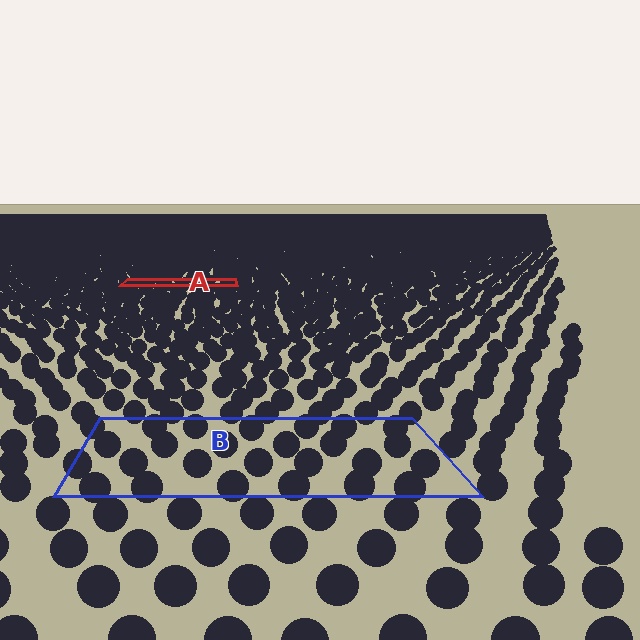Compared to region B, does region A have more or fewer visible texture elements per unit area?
Region A has more texture elements per unit area — they are packed more densely because it is farther away.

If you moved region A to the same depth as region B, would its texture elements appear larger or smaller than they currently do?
They would appear larger. At a closer depth, the same texture elements are projected at a bigger on-screen size.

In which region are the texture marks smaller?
The texture marks are smaller in region A, because it is farther away.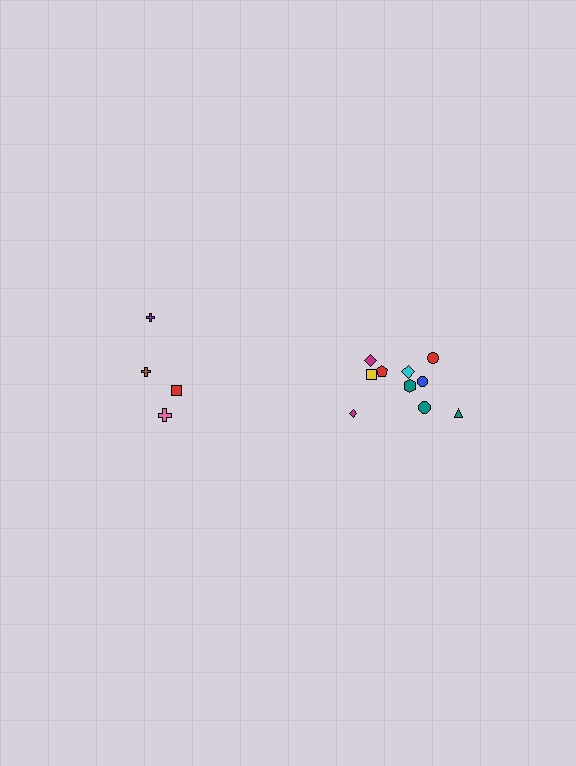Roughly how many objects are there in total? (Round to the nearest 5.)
Roughly 15 objects in total.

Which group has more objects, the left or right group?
The right group.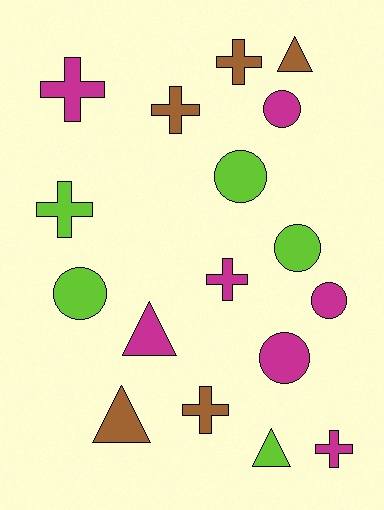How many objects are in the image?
There are 17 objects.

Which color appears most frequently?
Magenta, with 7 objects.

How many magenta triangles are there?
There is 1 magenta triangle.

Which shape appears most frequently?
Cross, with 7 objects.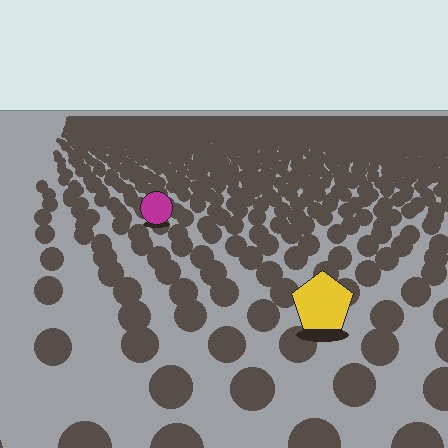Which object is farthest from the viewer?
The magenta circle is farthest from the viewer. It appears smaller and the ground texture around it is denser.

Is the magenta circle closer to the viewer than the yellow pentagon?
No. The yellow pentagon is closer — you can tell from the texture gradient: the ground texture is coarser near it.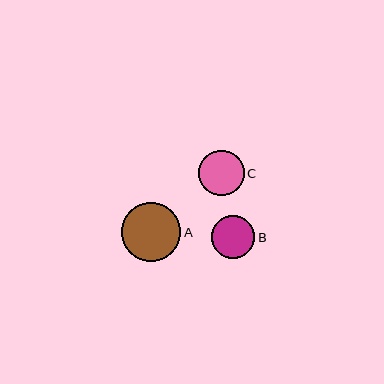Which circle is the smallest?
Circle B is the smallest with a size of approximately 43 pixels.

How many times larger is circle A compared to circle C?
Circle A is approximately 1.3 times the size of circle C.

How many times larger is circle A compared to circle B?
Circle A is approximately 1.4 times the size of circle B.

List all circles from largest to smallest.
From largest to smallest: A, C, B.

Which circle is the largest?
Circle A is the largest with a size of approximately 59 pixels.